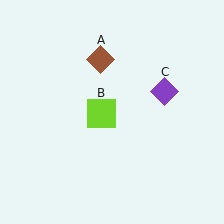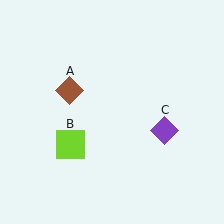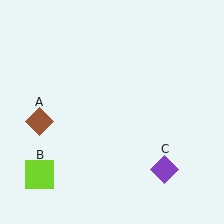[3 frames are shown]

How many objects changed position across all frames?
3 objects changed position: brown diamond (object A), lime square (object B), purple diamond (object C).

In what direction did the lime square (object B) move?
The lime square (object B) moved down and to the left.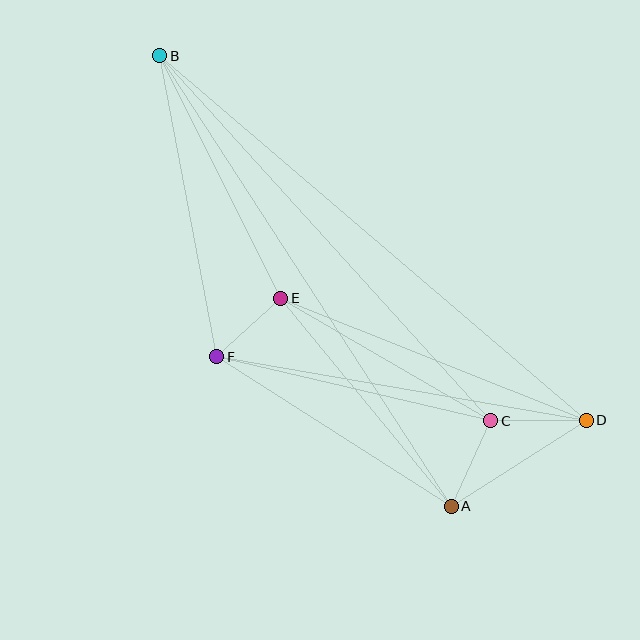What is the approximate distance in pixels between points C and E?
The distance between C and E is approximately 243 pixels.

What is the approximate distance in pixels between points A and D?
The distance between A and D is approximately 160 pixels.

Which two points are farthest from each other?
Points B and D are farthest from each other.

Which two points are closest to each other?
Points E and F are closest to each other.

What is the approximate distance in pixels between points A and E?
The distance between A and E is approximately 269 pixels.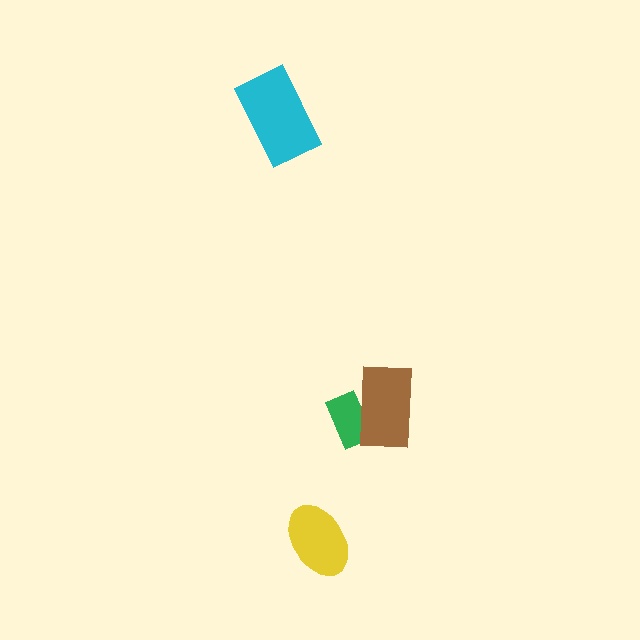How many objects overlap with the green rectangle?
1 object overlaps with the green rectangle.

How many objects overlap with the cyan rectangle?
0 objects overlap with the cyan rectangle.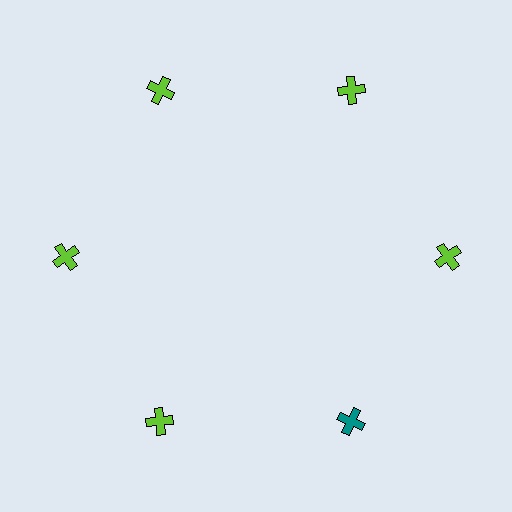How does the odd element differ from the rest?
It has a different color: teal instead of lime.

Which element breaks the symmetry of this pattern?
The teal cross at roughly the 5 o'clock position breaks the symmetry. All other shapes are lime crosses.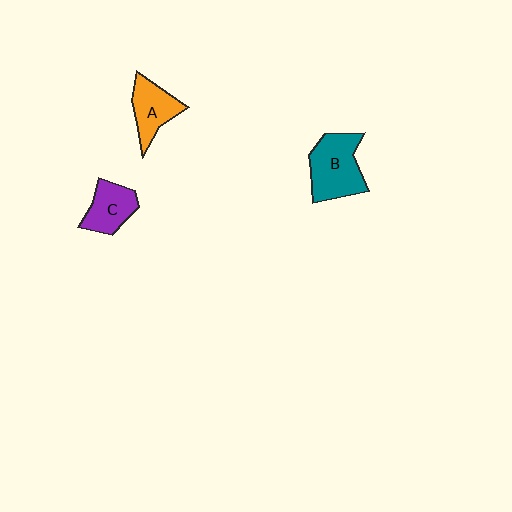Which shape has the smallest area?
Shape C (purple).